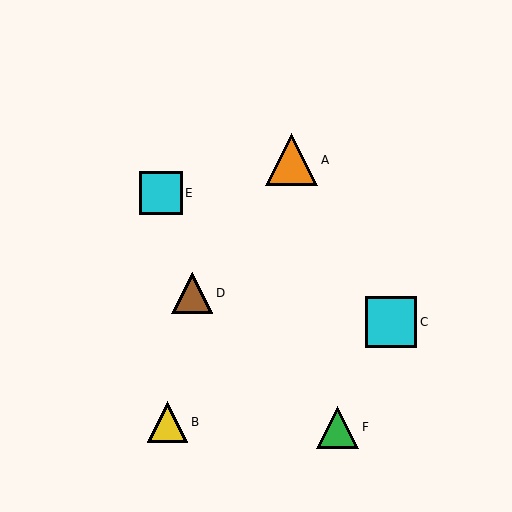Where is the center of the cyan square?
The center of the cyan square is at (161, 193).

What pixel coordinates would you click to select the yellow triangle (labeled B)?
Click at (168, 422) to select the yellow triangle B.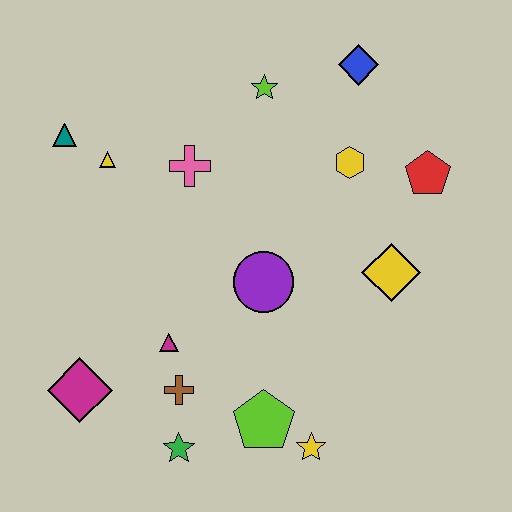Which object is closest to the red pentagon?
The yellow hexagon is closest to the red pentagon.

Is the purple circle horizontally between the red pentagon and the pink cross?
Yes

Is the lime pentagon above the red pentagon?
No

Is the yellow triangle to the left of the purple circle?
Yes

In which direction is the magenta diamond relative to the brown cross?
The magenta diamond is to the left of the brown cross.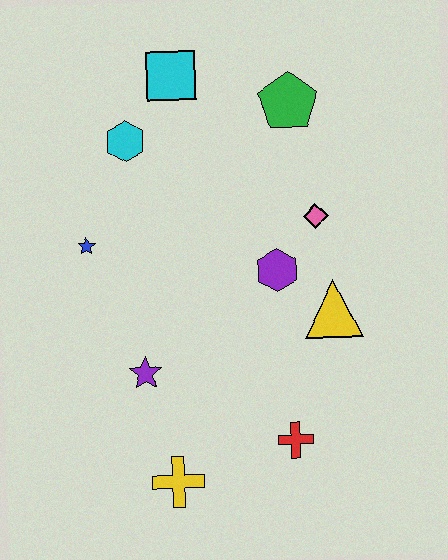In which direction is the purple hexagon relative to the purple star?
The purple hexagon is to the right of the purple star.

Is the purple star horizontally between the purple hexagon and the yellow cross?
No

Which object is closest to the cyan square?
The cyan hexagon is closest to the cyan square.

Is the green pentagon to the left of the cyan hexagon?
No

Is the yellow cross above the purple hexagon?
No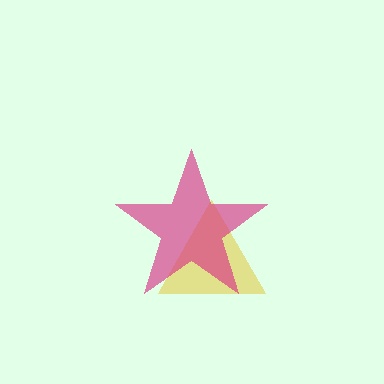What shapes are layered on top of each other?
The layered shapes are: a yellow triangle, a magenta star.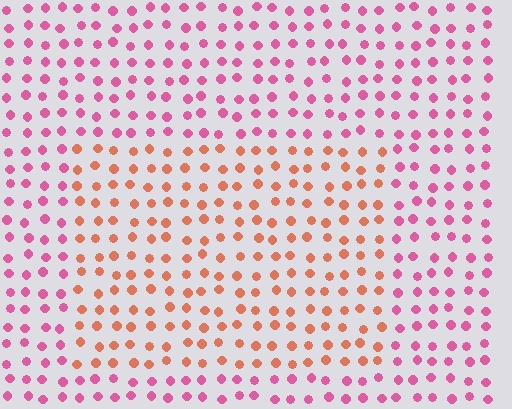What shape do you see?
I see a rectangle.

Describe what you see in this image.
The image is filled with small pink elements in a uniform arrangement. A rectangle-shaped region is visible where the elements are tinted to a slightly different hue, forming a subtle color boundary.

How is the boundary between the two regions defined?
The boundary is defined purely by a slight shift in hue (about 44 degrees). Spacing, size, and orientation are identical on both sides.